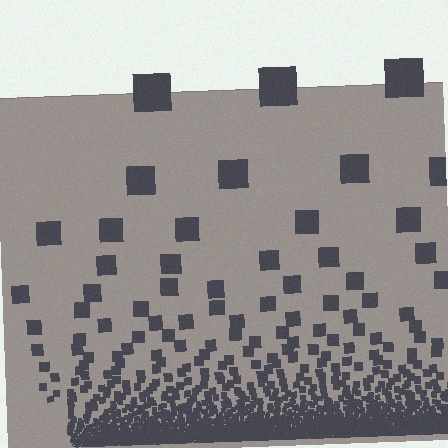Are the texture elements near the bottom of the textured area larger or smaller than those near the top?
Smaller. The gradient is inverted — elements near the bottom are smaller and denser.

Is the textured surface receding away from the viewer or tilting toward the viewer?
The surface appears to tilt toward the viewer. Texture elements get larger and sparser toward the top.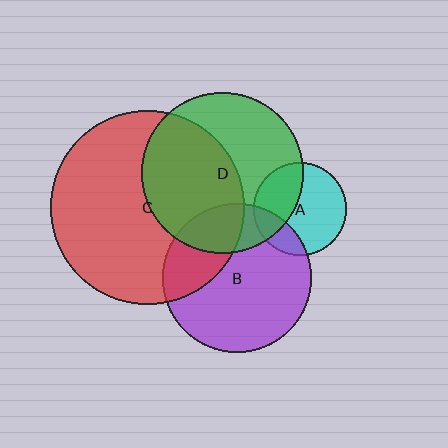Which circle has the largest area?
Circle C (red).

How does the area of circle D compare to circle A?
Approximately 3.0 times.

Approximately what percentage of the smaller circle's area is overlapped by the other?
Approximately 40%.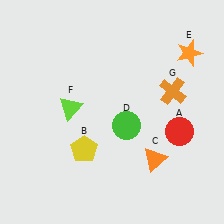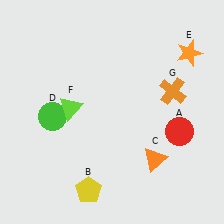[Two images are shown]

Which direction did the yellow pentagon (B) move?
The yellow pentagon (B) moved down.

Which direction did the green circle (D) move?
The green circle (D) moved left.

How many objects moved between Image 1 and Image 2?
2 objects moved between the two images.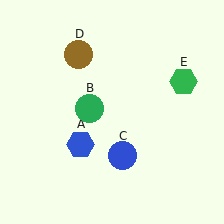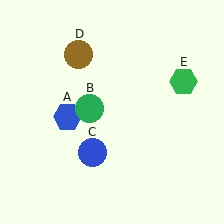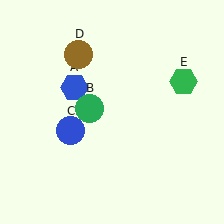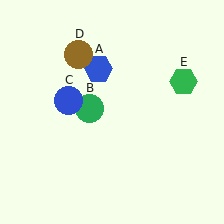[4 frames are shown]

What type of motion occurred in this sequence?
The blue hexagon (object A), blue circle (object C) rotated clockwise around the center of the scene.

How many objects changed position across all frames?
2 objects changed position: blue hexagon (object A), blue circle (object C).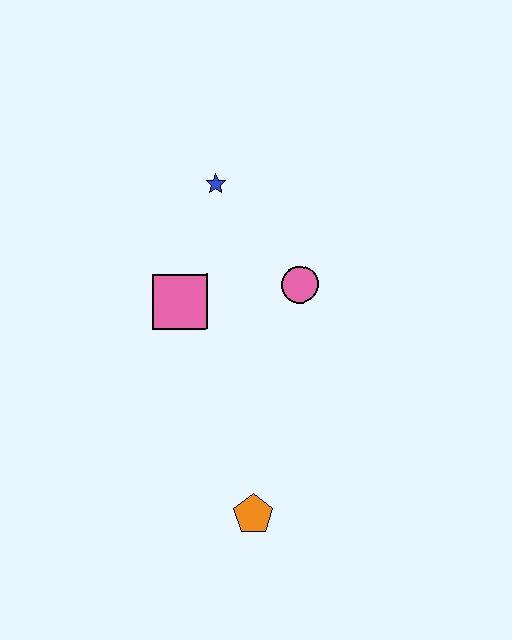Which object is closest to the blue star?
The pink square is closest to the blue star.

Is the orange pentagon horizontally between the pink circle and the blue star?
Yes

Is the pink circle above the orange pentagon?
Yes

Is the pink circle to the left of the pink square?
No